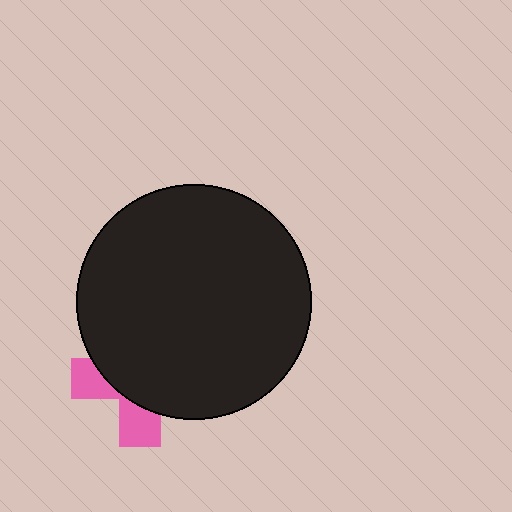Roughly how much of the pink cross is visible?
A small part of it is visible (roughly 32%).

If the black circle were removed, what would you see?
You would see the complete pink cross.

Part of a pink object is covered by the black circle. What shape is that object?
It is a cross.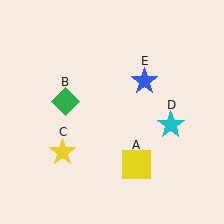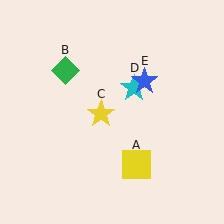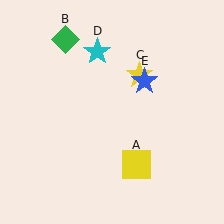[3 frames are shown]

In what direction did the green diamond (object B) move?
The green diamond (object B) moved up.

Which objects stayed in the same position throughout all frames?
Yellow square (object A) and blue star (object E) remained stationary.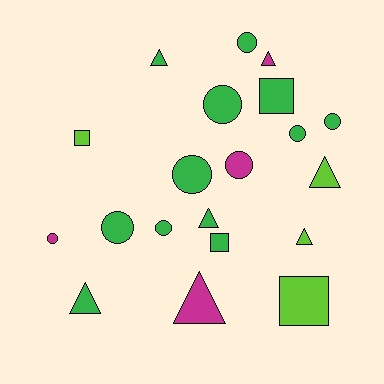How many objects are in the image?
There are 20 objects.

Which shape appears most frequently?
Circle, with 9 objects.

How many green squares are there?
There are 2 green squares.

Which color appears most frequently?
Green, with 12 objects.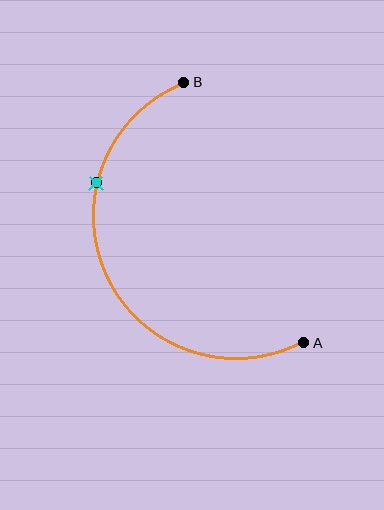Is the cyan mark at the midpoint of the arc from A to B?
No. The cyan mark lies on the arc but is closer to endpoint B. The arc midpoint would be at the point on the curve equidistant along the arc from both A and B.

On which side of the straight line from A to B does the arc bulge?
The arc bulges to the left of the straight line connecting A and B.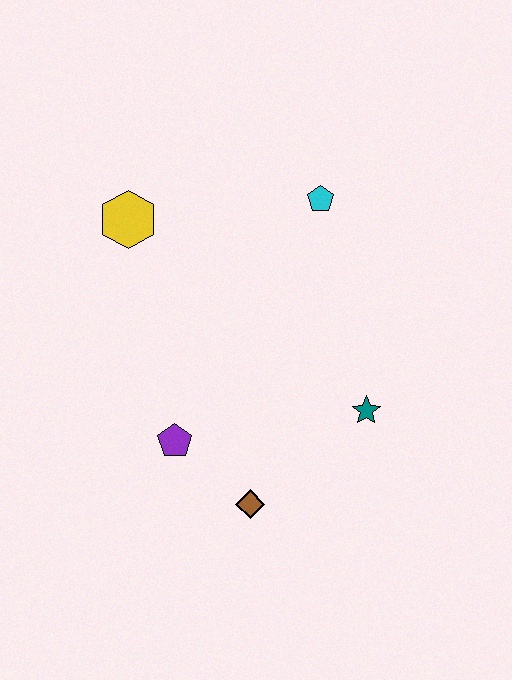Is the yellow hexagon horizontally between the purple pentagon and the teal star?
No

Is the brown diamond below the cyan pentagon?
Yes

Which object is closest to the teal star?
The brown diamond is closest to the teal star.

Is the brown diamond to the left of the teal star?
Yes